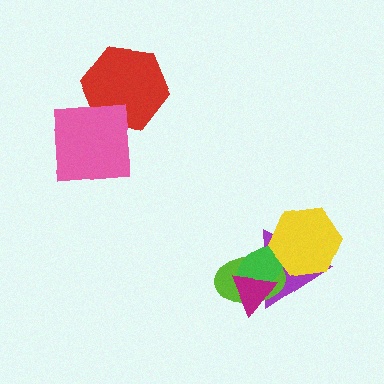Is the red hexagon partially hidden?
Yes, it is partially covered by another shape.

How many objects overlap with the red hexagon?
1 object overlaps with the red hexagon.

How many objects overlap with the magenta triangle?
3 objects overlap with the magenta triangle.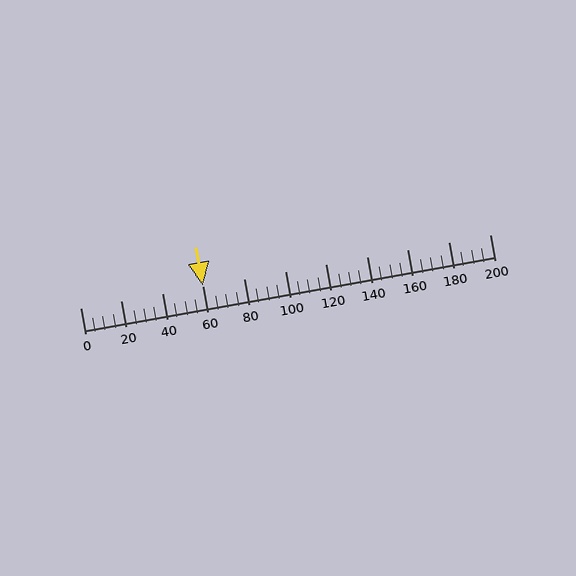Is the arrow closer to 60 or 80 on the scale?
The arrow is closer to 60.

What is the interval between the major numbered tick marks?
The major tick marks are spaced 20 units apart.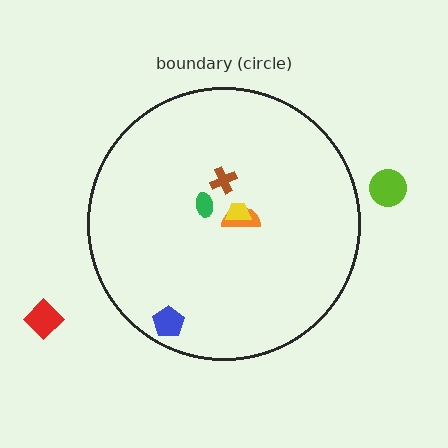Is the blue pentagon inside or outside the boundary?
Inside.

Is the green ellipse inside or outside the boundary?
Inside.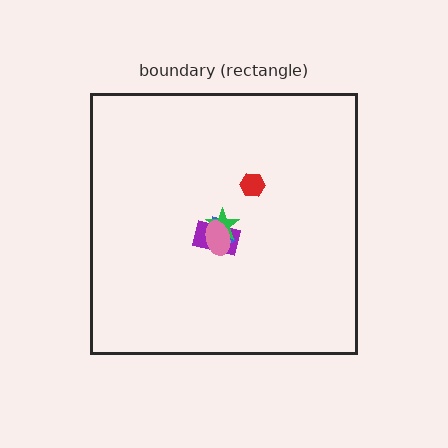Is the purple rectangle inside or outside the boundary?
Inside.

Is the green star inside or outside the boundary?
Inside.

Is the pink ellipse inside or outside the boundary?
Inside.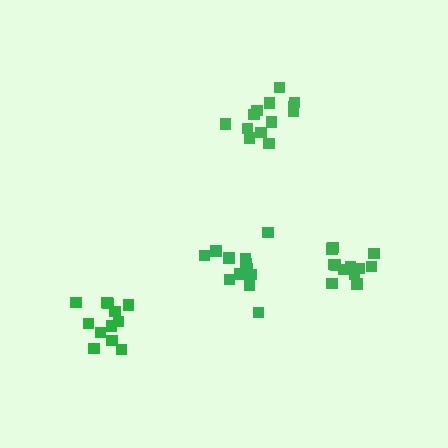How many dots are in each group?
Group 1: 13 dots, Group 2: 13 dots, Group 3: 13 dots, Group 4: 12 dots (51 total).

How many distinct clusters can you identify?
There are 4 distinct clusters.